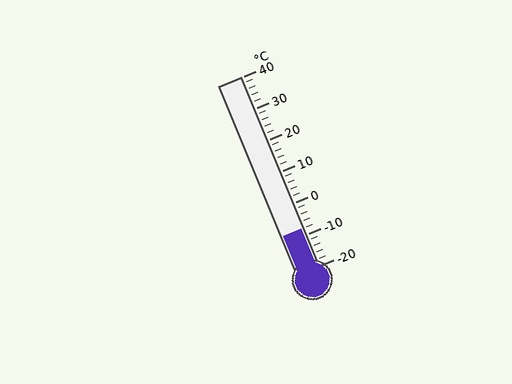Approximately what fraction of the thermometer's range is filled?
The thermometer is filled to approximately 20% of its range.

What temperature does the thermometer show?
The thermometer shows approximately -8°C.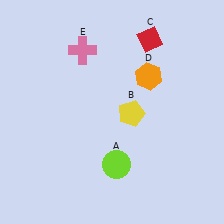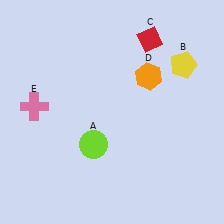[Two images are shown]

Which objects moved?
The objects that moved are: the lime circle (A), the yellow pentagon (B), the pink cross (E).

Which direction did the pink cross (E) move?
The pink cross (E) moved down.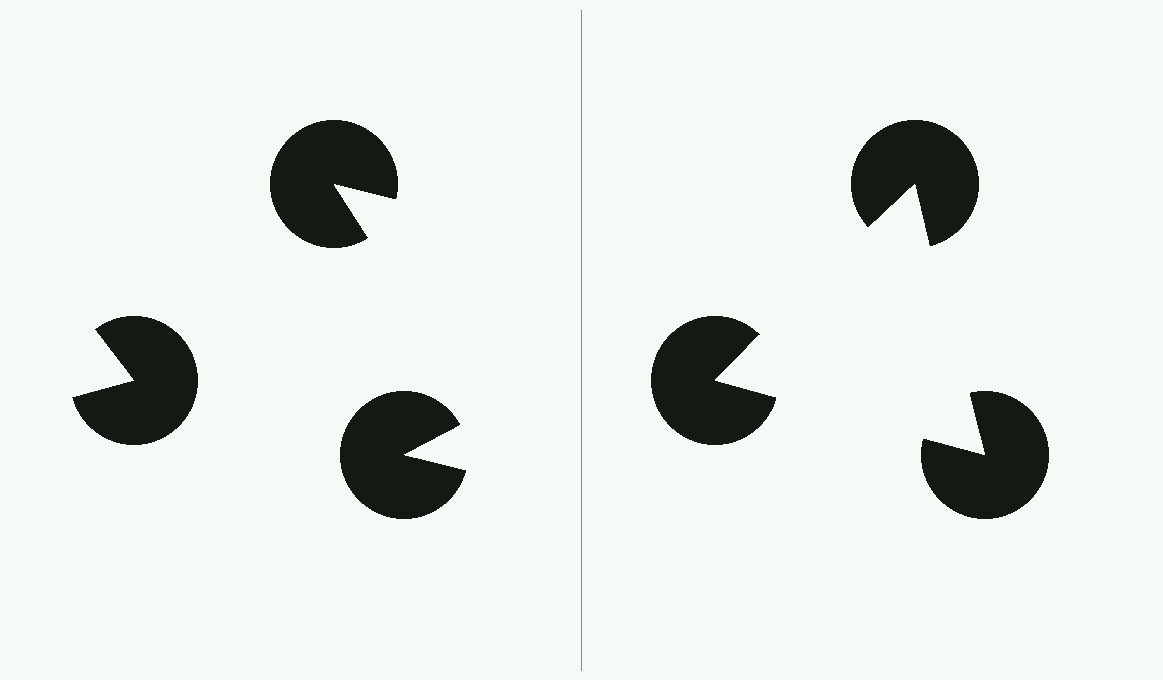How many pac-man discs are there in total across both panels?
6 — 3 on each side.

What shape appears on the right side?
An illusory triangle.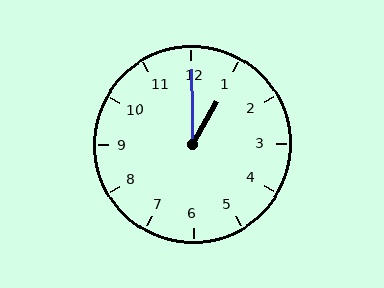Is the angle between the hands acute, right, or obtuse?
It is acute.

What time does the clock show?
1:00.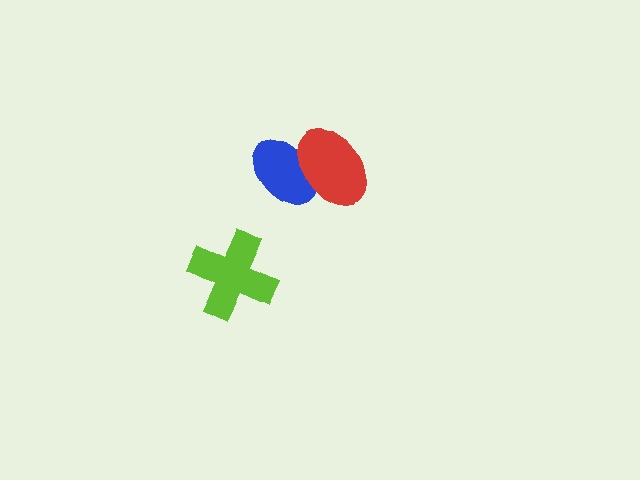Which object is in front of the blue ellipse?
The red ellipse is in front of the blue ellipse.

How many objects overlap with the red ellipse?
1 object overlaps with the red ellipse.